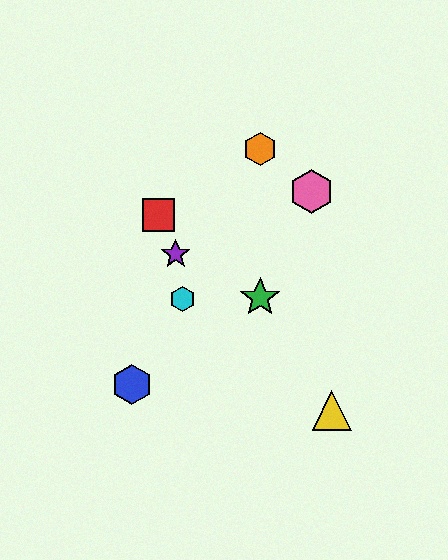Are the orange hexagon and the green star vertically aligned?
Yes, both are at x≈260.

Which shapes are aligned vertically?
The green star, the orange hexagon are aligned vertically.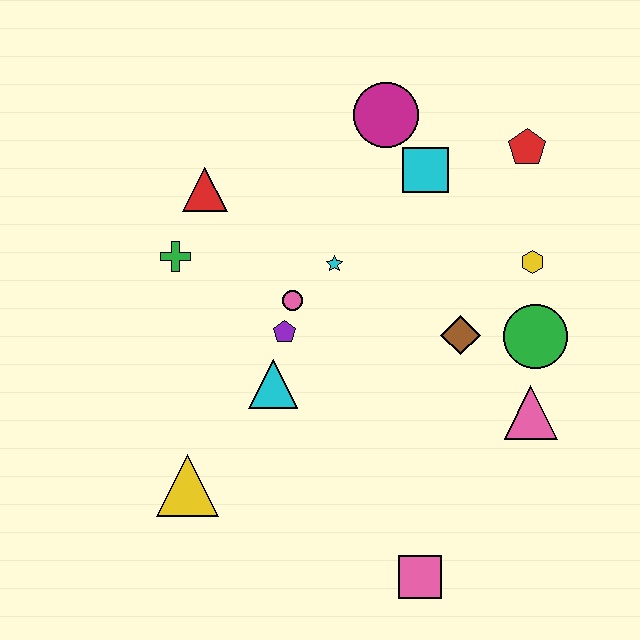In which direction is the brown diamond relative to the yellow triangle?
The brown diamond is to the right of the yellow triangle.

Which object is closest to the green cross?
The red triangle is closest to the green cross.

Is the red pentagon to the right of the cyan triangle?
Yes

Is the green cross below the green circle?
No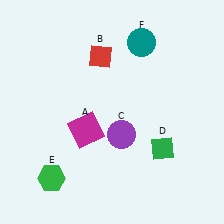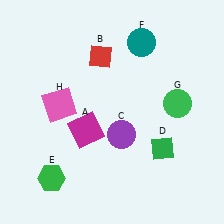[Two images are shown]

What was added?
A green circle (G), a pink square (H) were added in Image 2.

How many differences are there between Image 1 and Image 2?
There are 2 differences between the two images.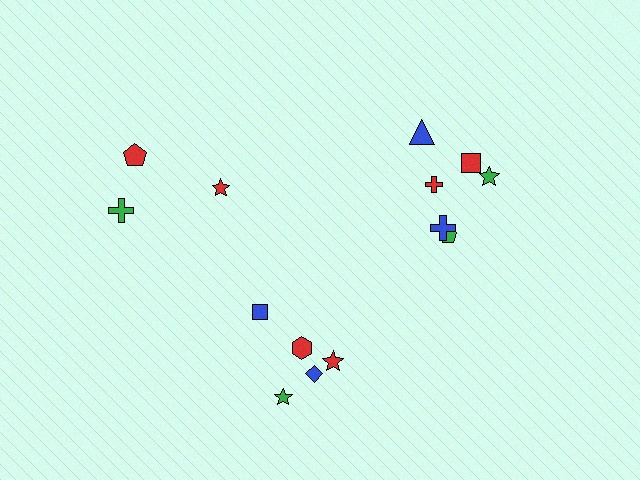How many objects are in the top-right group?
There are 6 objects.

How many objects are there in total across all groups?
There are 14 objects.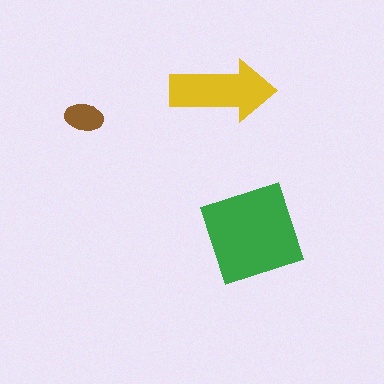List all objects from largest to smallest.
The green square, the yellow arrow, the brown ellipse.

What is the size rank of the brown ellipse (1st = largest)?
3rd.